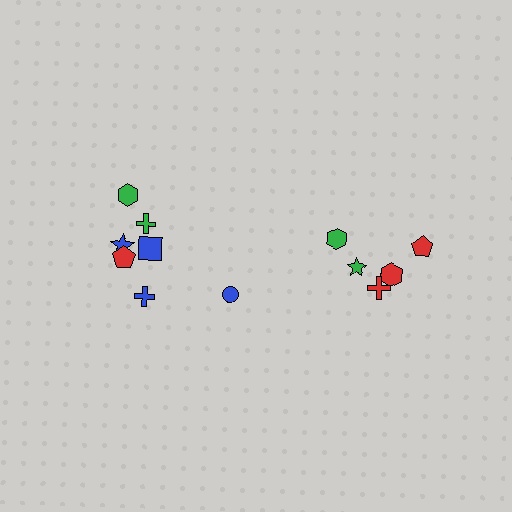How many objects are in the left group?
There are 7 objects.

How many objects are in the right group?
There are 5 objects.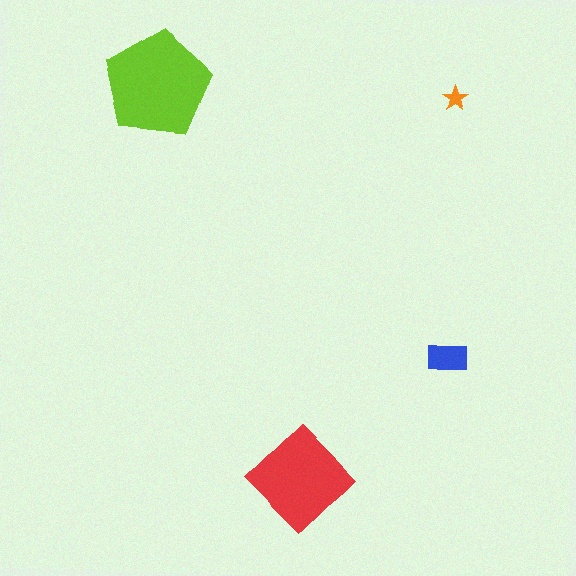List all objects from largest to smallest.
The lime pentagon, the red diamond, the blue rectangle, the orange star.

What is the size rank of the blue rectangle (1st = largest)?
3rd.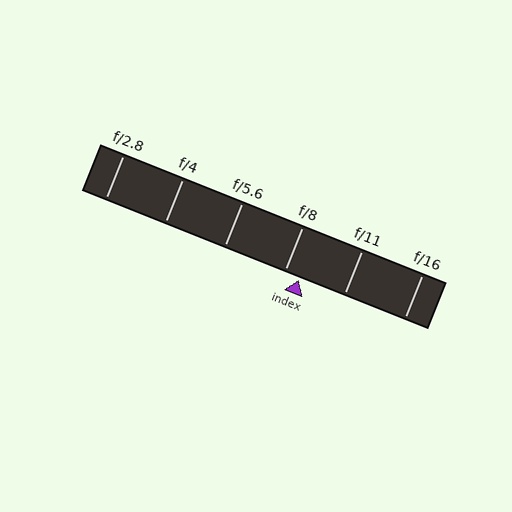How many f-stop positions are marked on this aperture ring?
There are 6 f-stop positions marked.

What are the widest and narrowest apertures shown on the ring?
The widest aperture shown is f/2.8 and the narrowest is f/16.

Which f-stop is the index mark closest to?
The index mark is closest to f/8.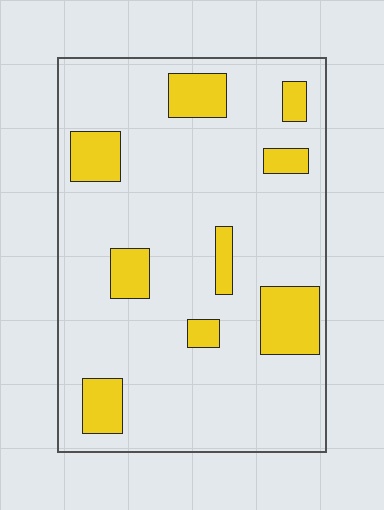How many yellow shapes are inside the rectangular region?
9.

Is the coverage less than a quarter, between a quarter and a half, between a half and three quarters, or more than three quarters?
Less than a quarter.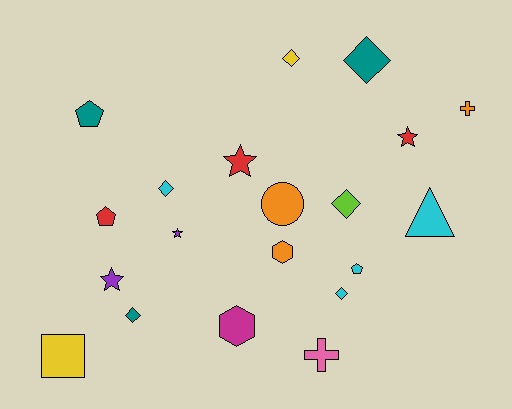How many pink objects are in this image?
There is 1 pink object.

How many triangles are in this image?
There is 1 triangle.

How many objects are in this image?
There are 20 objects.